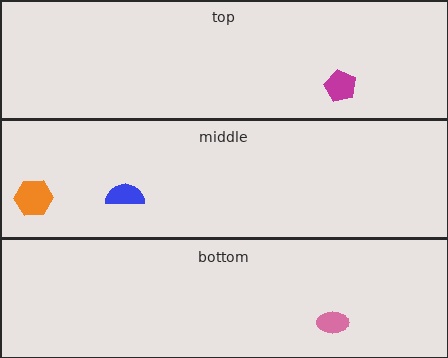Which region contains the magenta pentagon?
The top region.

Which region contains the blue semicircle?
The middle region.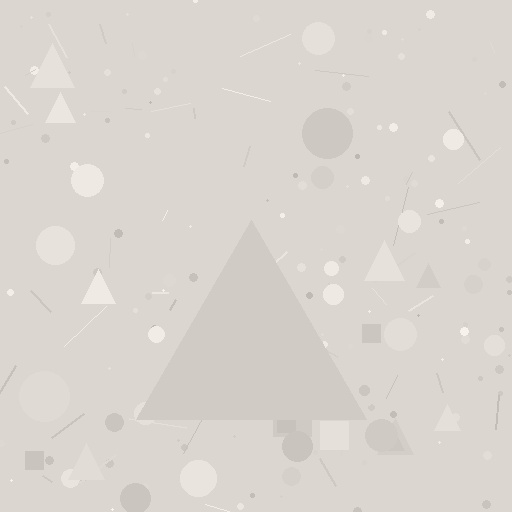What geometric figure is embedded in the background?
A triangle is embedded in the background.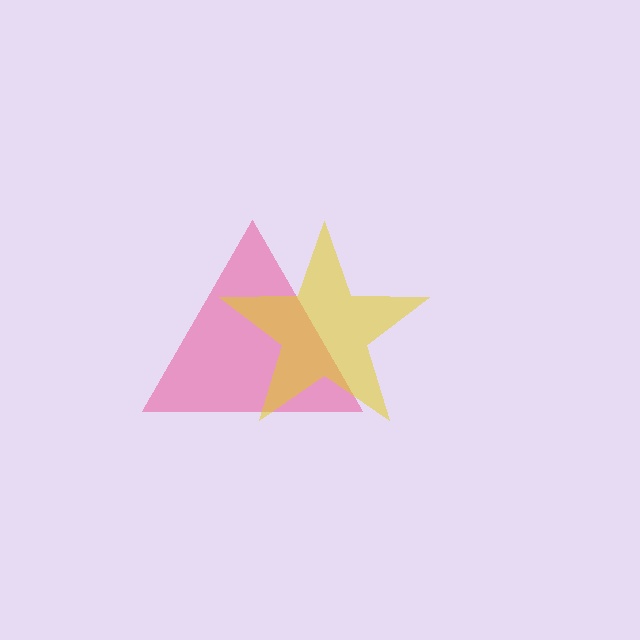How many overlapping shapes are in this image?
There are 2 overlapping shapes in the image.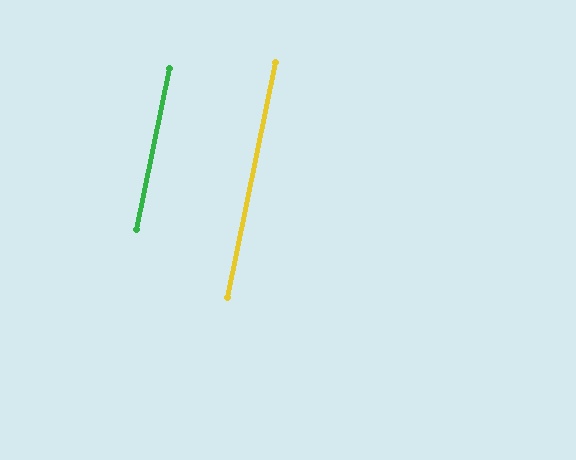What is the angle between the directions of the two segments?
Approximately 0 degrees.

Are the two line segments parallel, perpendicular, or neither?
Parallel — their directions differ by only 0.3°.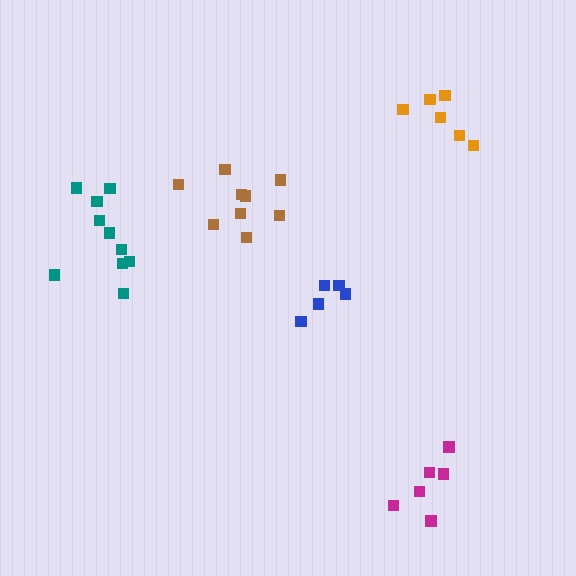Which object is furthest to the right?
The orange cluster is rightmost.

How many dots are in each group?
Group 1: 5 dots, Group 2: 6 dots, Group 3: 10 dots, Group 4: 9 dots, Group 5: 6 dots (36 total).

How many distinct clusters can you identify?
There are 5 distinct clusters.